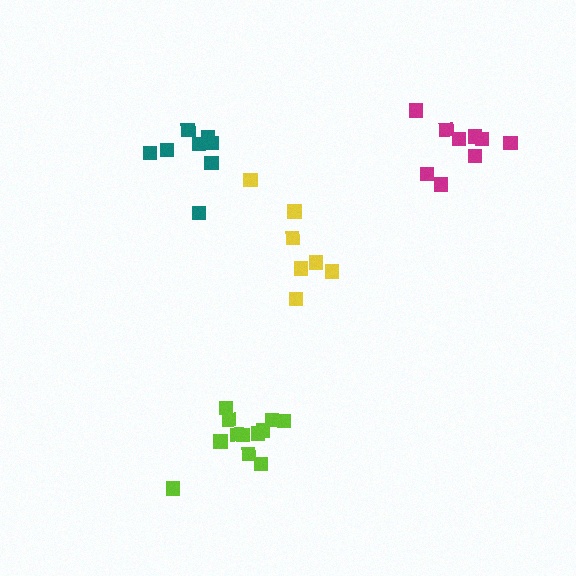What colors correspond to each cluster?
The clusters are colored: yellow, magenta, teal, lime.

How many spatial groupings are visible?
There are 4 spatial groupings.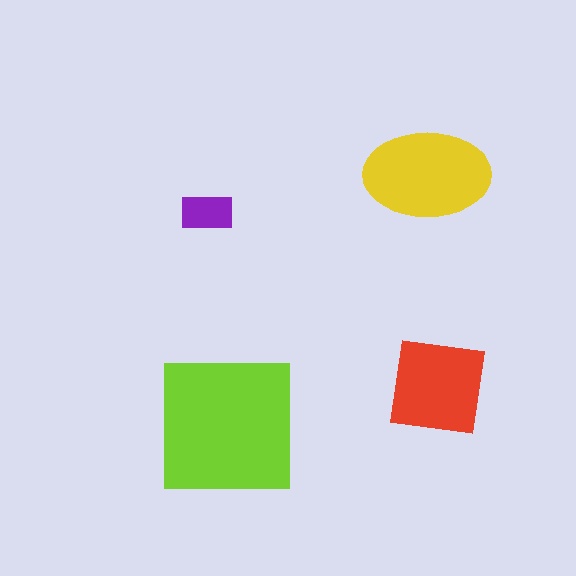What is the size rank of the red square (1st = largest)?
3rd.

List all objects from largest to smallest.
The lime square, the yellow ellipse, the red square, the purple rectangle.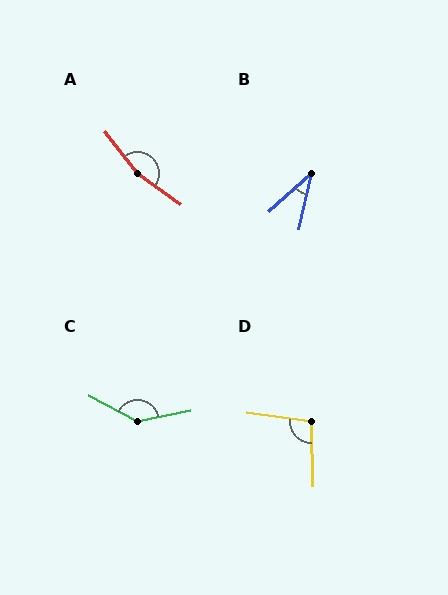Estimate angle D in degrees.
Approximately 99 degrees.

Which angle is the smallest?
B, at approximately 36 degrees.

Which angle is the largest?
A, at approximately 163 degrees.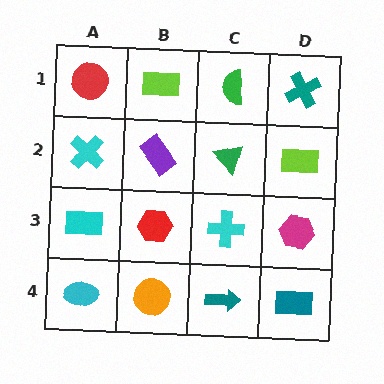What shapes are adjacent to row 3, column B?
A purple rectangle (row 2, column B), an orange circle (row 4, column B), a cyan rectangle (row 3, column A), a cyan cross (row 3, column C).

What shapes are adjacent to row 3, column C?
A green triangle (row 2, column C), a teal arrow (row 4, column C), a red hexagon (row 3, column B), a magenta hexagon (row 3, column D).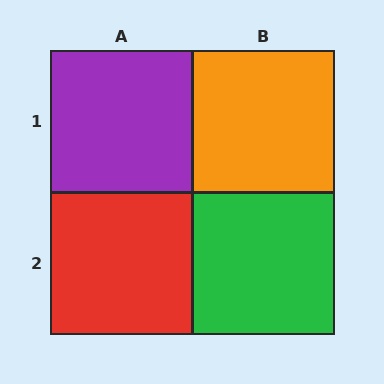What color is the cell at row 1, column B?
Orange.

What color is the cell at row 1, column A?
Purple.